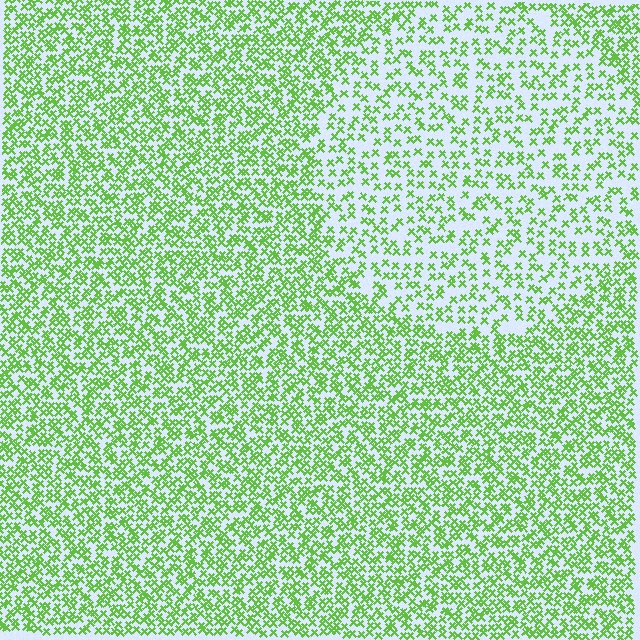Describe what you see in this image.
The image contains small lime elements arranged at two different densities. A circle-shaped region is visible where the elements are less densely packed than the surrounding area.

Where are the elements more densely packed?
The elements are more densely packed outside the circle boundary.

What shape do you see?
I see a circle.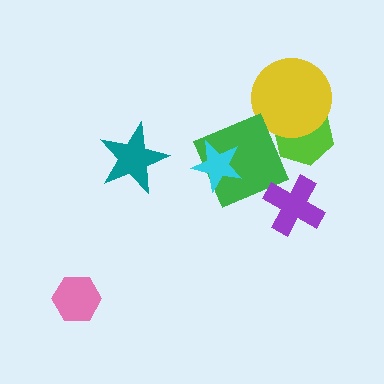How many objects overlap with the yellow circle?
1 object overlaps with the yellow circle.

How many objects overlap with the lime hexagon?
1 object overlaps with the lime hexagon.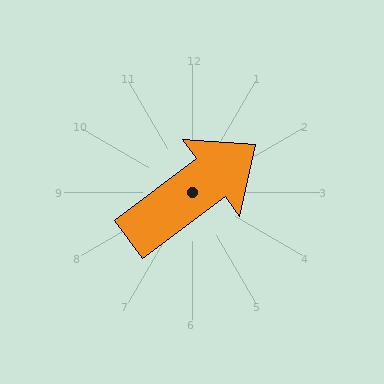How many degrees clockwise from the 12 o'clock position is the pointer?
Approximately 53 degrees.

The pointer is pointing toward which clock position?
Roughly 2 o'clock.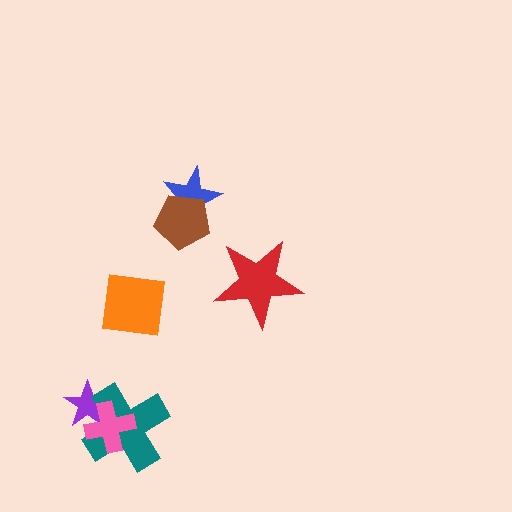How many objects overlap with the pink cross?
2 objects overlap with the pink cross.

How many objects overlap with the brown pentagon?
1 object overlaps with the brown pentagon.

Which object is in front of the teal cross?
The pink cross is in front of the teal cross.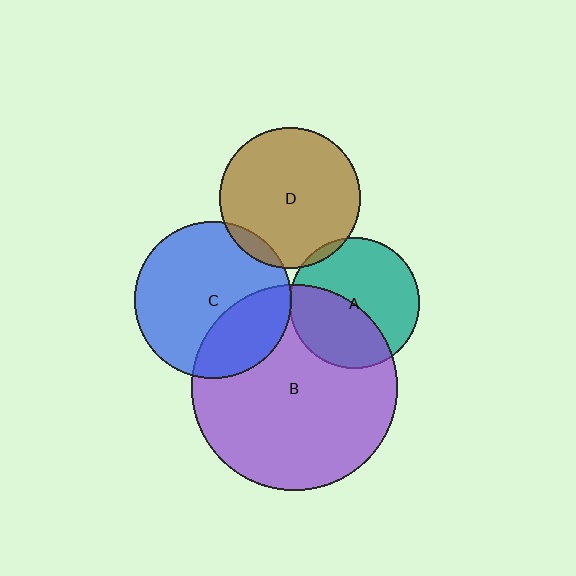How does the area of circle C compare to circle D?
Approximately 1.2 times.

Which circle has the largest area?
Circle B (purple).